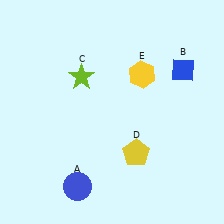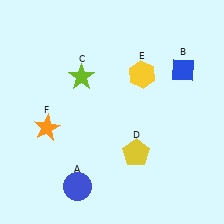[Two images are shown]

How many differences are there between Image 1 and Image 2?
There is 1 difference between the two images.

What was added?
An orange star (F) was added in Image 2.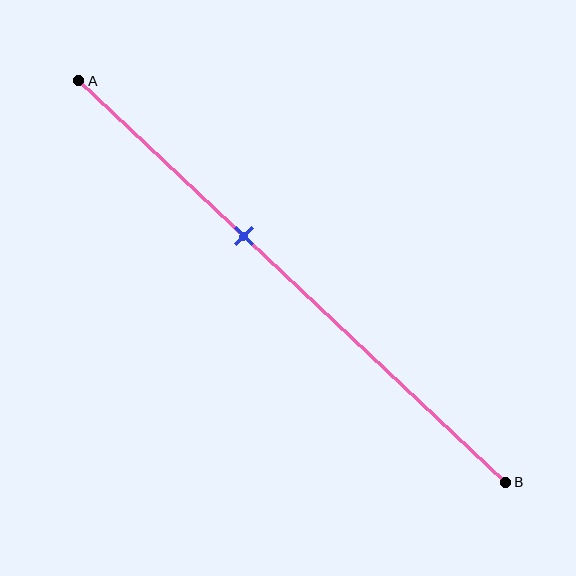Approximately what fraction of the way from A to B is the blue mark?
The blue mark is approximately 40% of the way from A to B.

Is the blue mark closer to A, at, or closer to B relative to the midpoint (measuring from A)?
The blue mark is closer to point A than the midpoint of segment AB.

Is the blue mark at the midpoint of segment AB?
No, the mark is at about 40% from A, not at the 50% midpoint.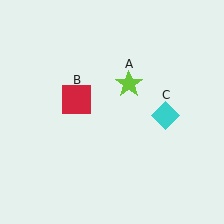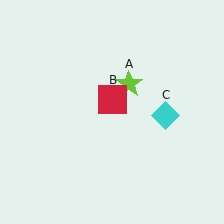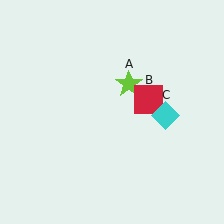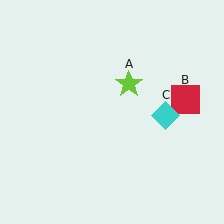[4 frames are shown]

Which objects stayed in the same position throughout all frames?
Lime star (object A) and cyan diamond (object C) remained stationary.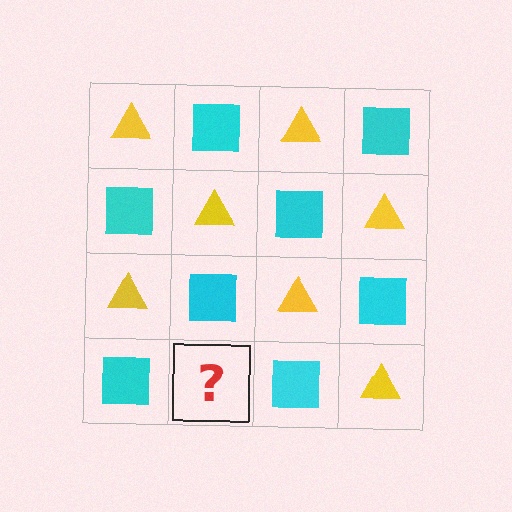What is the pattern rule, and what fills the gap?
The rule is that it alternates yellow triangle and cyan square in a checkerboard pattern. The gap should be filled with a yellow triangle.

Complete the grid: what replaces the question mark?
The question mark should be replaced with a yellow triangle.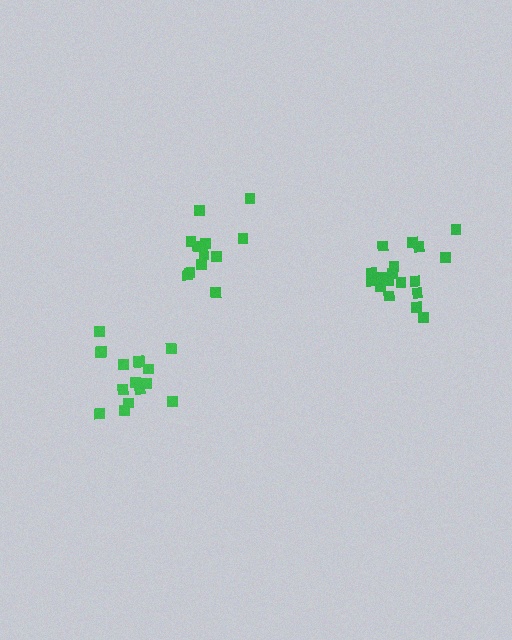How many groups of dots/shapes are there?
There are 3 groups.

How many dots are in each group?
Group 1: 13 dots, Group 2: 18 dots, Group 3: 16 dots (47 total).